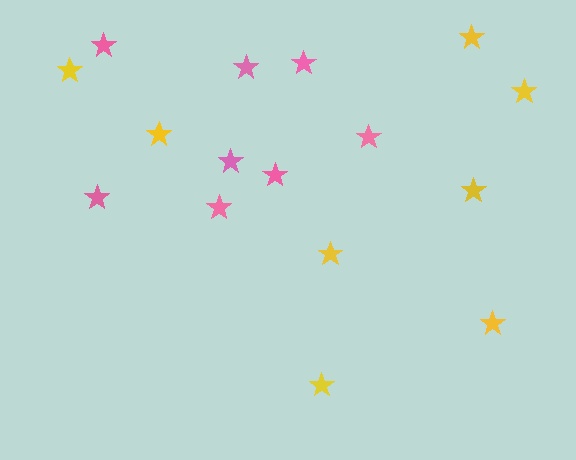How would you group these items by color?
There are 2 groups: one group of yellow stars (8) and one group of pink stars (8).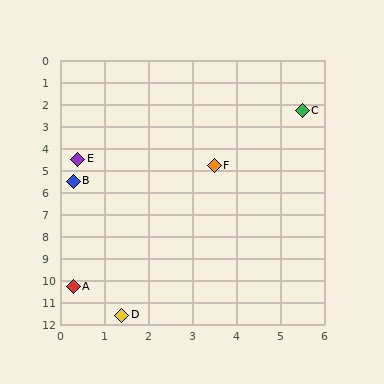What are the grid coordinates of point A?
Point A is at approximately (0.3, 10.3).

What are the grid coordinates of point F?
Point F is at approximately (3.5, 4.8).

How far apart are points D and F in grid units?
Points D and F are about 7.1 grid units apart.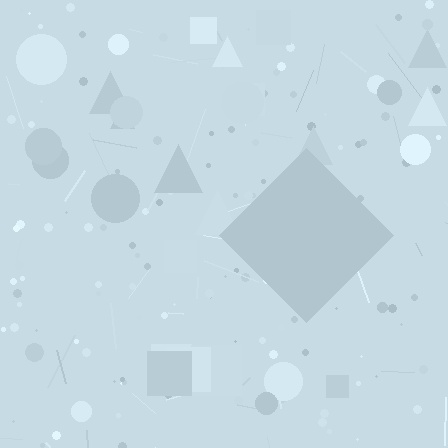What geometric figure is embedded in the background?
A diamond is embedded in the background.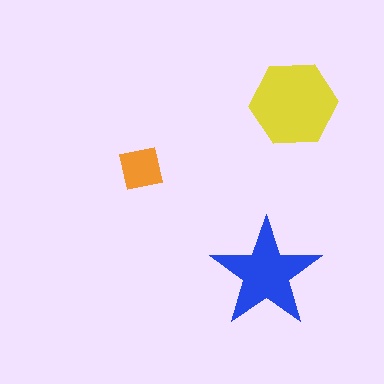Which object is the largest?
The yellow hexagon.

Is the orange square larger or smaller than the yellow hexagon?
Smaller.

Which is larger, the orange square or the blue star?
The blue star.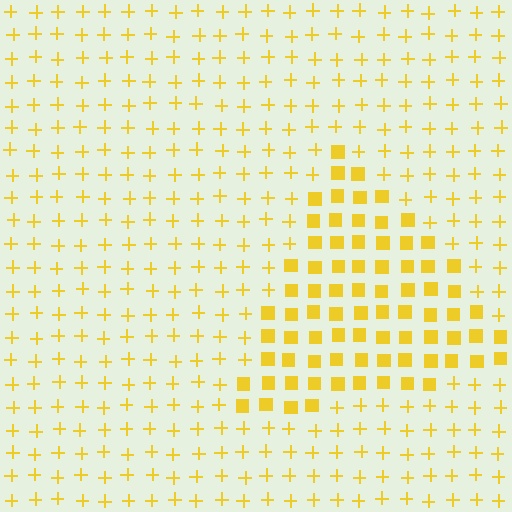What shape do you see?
I see a triangle.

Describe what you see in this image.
The image is filled with small yellow elements arranged in a uniform grid. A triangle-shaped region contains squares, while the surrounding area contains plus signs. The boundary is defined purely by the change in element shape.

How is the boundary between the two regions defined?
The boundary is defined by a change in element shape: squares inside vs. plus signs outside. All elements share the same color and spacing.